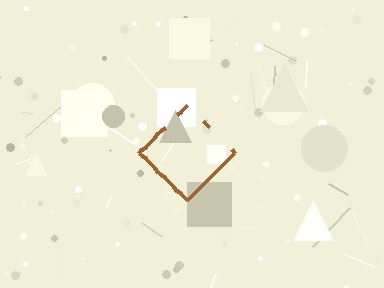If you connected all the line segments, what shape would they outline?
They would outline a diamond.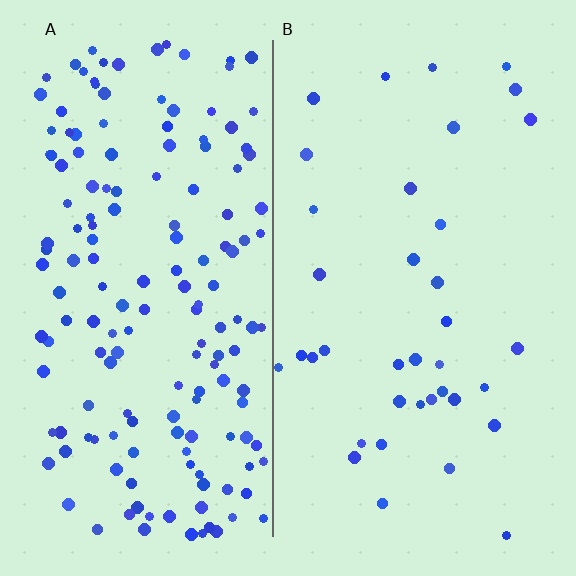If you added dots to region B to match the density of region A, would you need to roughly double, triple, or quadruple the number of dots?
Approximately quadruple.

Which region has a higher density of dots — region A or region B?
A (the left).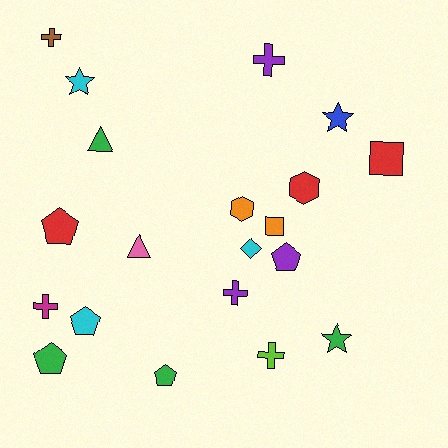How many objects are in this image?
There are 20 objects.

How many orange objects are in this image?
There are 2 orange objects.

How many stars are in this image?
There are 3 stars.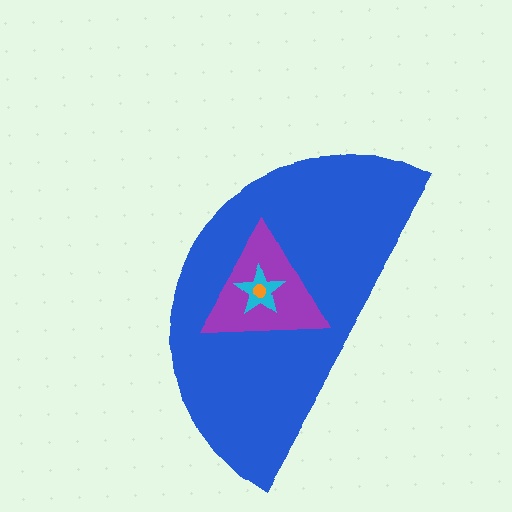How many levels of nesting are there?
4.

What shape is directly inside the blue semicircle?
The purple triangle.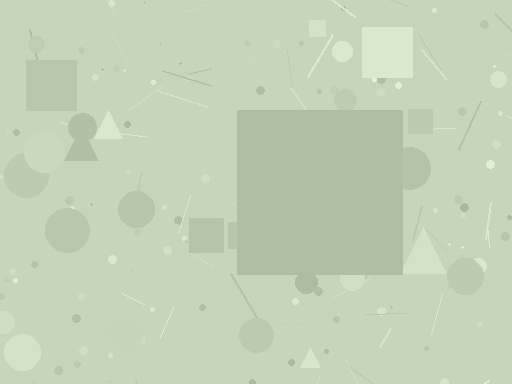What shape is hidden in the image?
A square is hidden in the image.